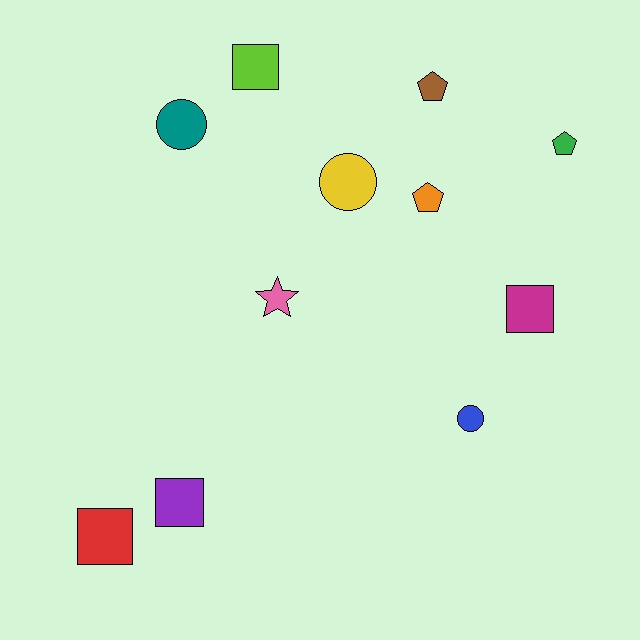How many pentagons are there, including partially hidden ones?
There are 3 pentagons.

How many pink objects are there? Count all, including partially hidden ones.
There is 1 pink object.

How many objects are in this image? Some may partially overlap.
There are 11 objects.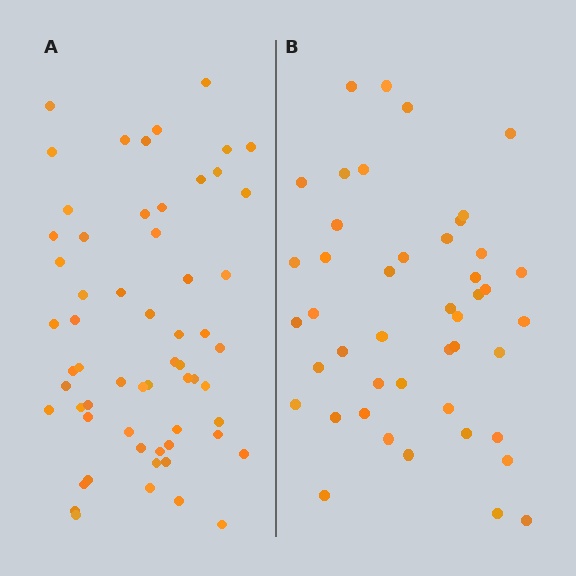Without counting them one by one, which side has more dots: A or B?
Region A (the left region) has more dots.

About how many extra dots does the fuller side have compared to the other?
Region A has approximately 15 more dots than region B.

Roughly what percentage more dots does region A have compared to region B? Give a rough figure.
About 35% more.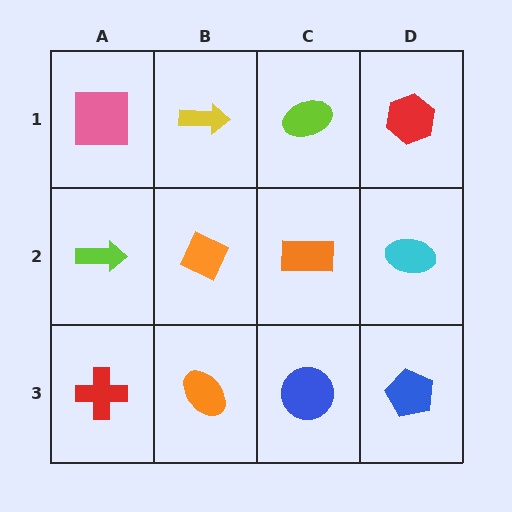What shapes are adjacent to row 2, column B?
A yellow arrow (row 1, column B), an orange ellipse (row 3, column B), a lime arrow (row 2, column A), an orange rectangle (row 2, column C).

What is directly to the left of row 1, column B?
A pink square.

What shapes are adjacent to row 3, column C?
An orange rectangle (row 2, column C), an orange ellipse (row 3, column B), a blue pentagon (row 3, column D).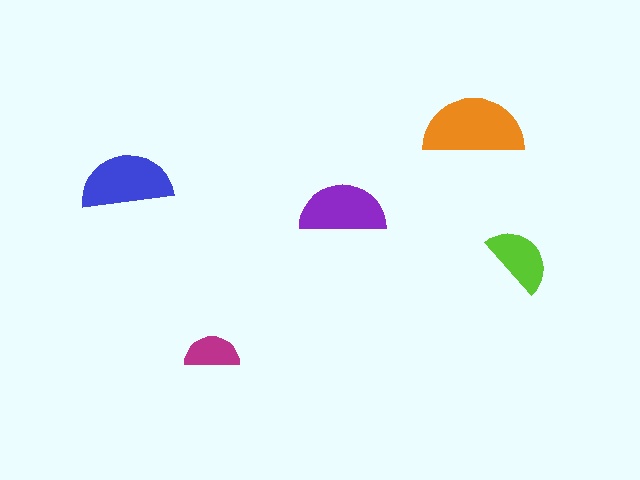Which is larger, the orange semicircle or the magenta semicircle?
The orange one.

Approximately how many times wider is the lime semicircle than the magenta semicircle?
About 1.5 times wider.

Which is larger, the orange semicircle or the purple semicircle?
The orange one.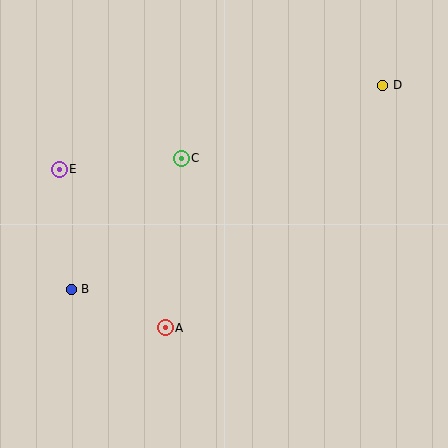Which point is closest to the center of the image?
Point C at (181, 158) is closest to the center.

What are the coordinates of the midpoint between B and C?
The midpoint between B and C is at (126, 224).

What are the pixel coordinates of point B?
Point B is at (71, 289).